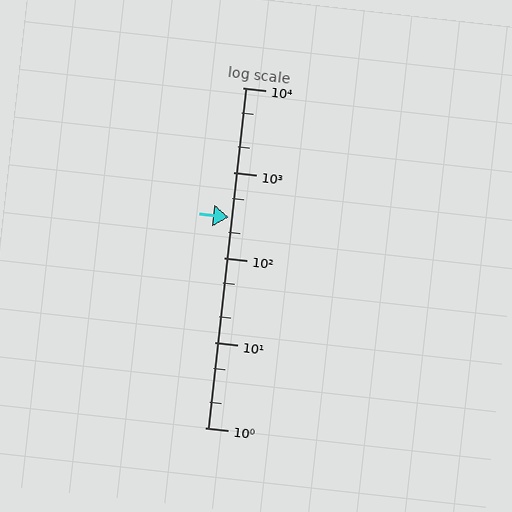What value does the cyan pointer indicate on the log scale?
The pointer indicates approximately 300.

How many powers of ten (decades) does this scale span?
The scale spans 4 decades, from 1 to 10000.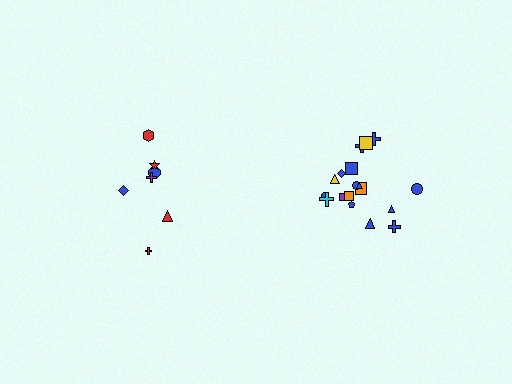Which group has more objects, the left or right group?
The right group.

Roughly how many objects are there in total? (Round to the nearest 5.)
Roughly 25 objects in total.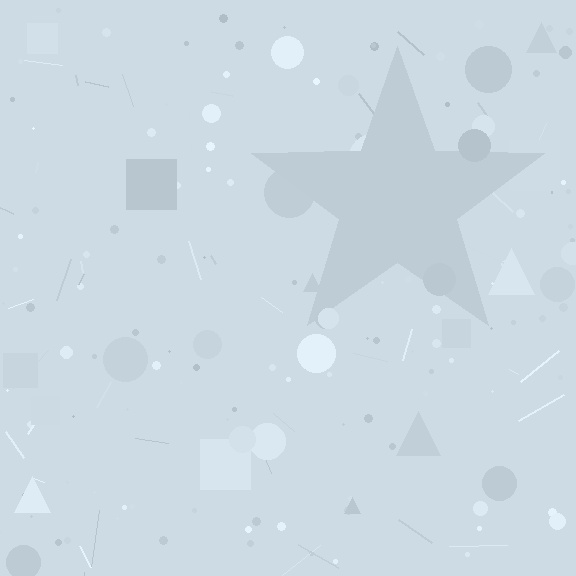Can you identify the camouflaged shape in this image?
The camouflaged shape is a star.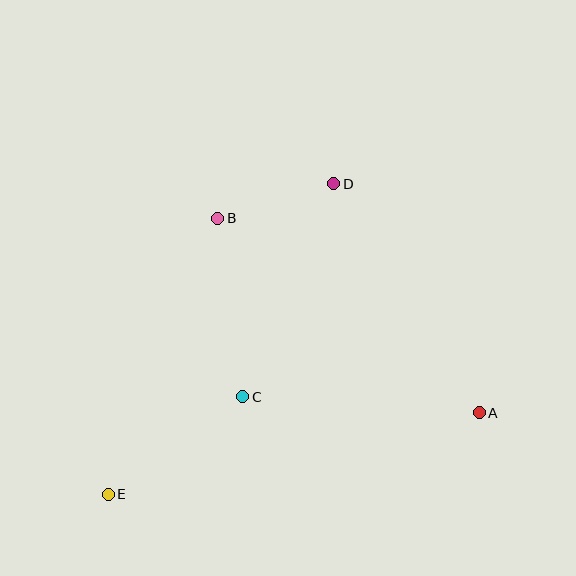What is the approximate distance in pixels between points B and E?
The distance between B and E is approximately 297 pixels.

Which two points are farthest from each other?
Points D and E are farthest from each other.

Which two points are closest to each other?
Points B and D are closest to each other.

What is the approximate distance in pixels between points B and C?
The distance between B and C is approximately 180 pixels.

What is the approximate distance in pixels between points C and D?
The distance between C and D is approximately 232 pixels.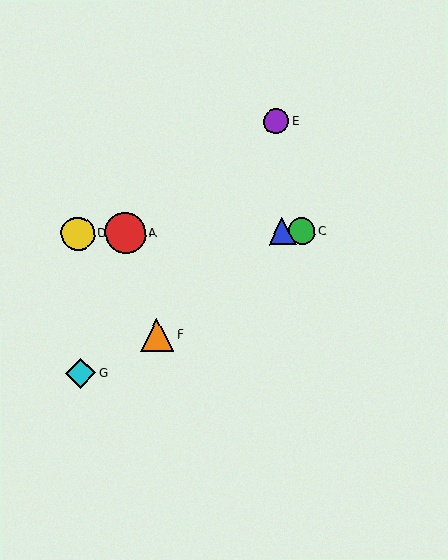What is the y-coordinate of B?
Object B is at y≈231.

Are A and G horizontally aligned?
No, A is at y≈233 and G is at y≈373.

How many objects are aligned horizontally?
4 objects (A, B, C, D) are aligned horizontally.